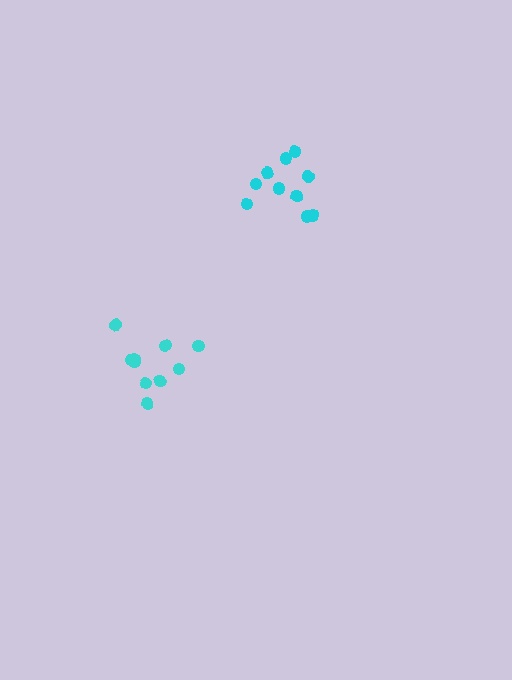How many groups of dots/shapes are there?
There are 2 groups.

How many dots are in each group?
Group 1: 11 dots, Group 2: 10 dots (21 total).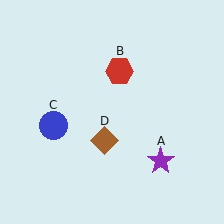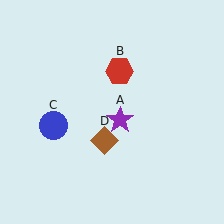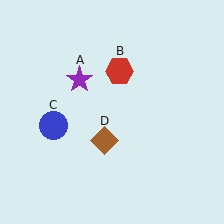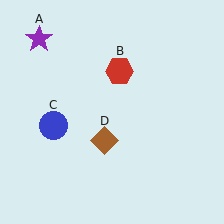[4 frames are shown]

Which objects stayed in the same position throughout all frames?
Red hexagon (object B) and blue circle (object C) and brown diamond (object D) remained stationary.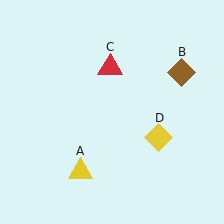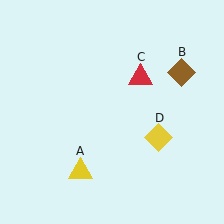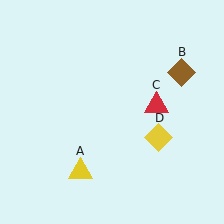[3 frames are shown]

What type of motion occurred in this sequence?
The red triangle (object C) rotated clockwise around the center of the scene.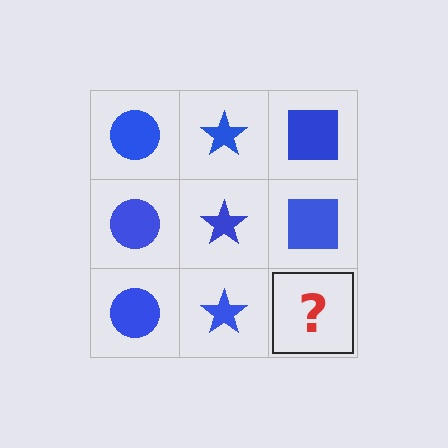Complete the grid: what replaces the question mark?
The question mark should be replaced with a blue square.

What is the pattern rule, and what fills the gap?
The rule is that each column has a consistent shape. The gap should be filled with a blue square.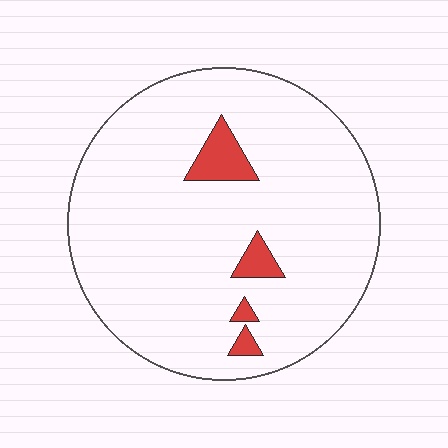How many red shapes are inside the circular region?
4.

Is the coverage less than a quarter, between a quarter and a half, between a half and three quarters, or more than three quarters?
Less than a quarter.